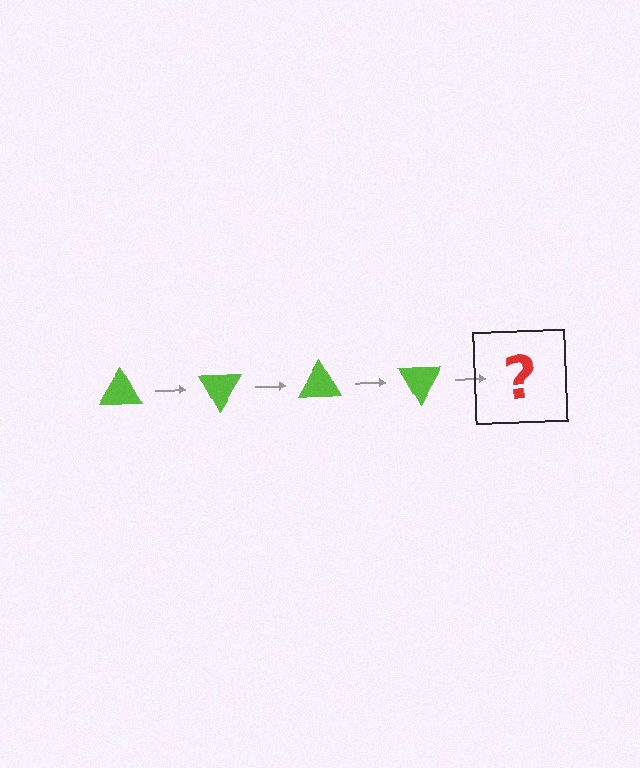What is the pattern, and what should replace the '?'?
The pattern is that the triangle rotates 60 degrees each step. The '?' should be a lime triangle rotated 240 degrees.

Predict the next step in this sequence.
The next step is a lime triangle rotated 240 degrees.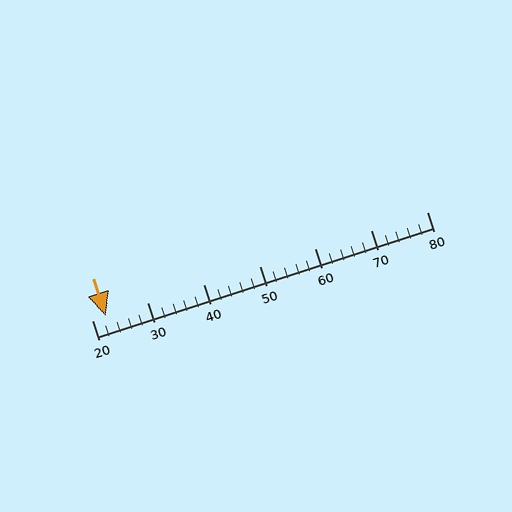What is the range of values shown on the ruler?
The ruler shows values from 20 to 80.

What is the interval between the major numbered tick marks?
The major tick marks are spaced 10 units apart.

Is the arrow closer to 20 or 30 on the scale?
The arrow is closer to 20.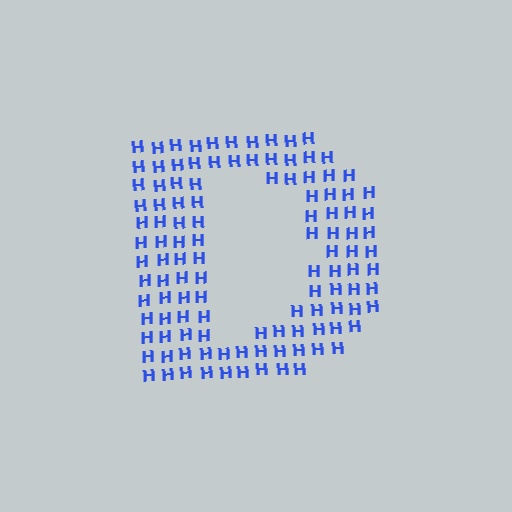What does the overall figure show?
The overall figure shows the letter D.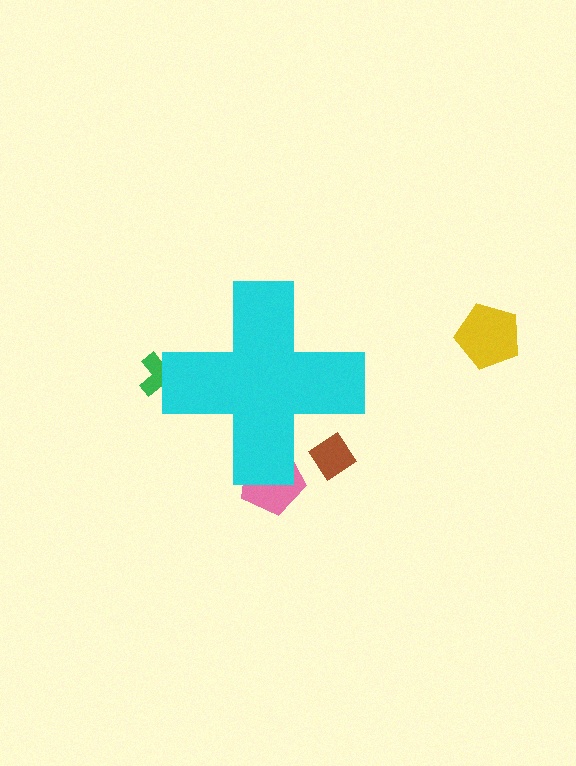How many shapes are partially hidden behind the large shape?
3 shapes are partially hidden.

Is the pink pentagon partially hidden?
Yes, the pink pentagon is partially hidden behind the cyan cross.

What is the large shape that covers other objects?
A cyan cross.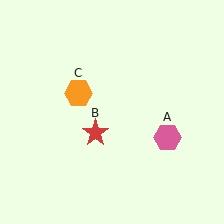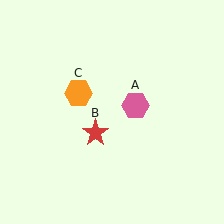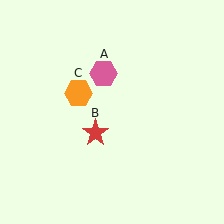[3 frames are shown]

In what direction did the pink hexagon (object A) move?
The pink hexagon (object A) moved up and to the left.